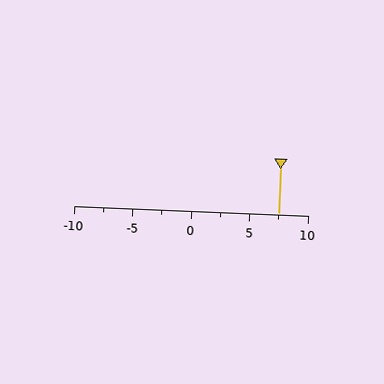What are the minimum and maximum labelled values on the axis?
The axis runs from -10 to 10.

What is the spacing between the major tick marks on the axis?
The major ticks are spaced 5 apart.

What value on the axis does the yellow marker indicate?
The marker indicates approximately 7.5.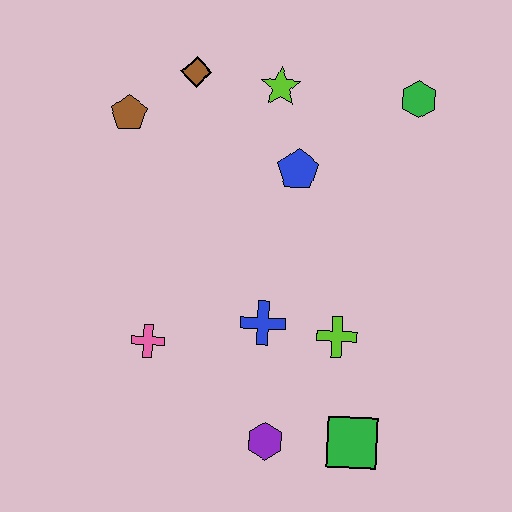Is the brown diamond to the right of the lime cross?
No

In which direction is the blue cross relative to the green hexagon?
The blue cross is below the green hexagon.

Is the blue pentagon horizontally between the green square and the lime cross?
No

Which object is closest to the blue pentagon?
The lime star is closest to the blue pentagon.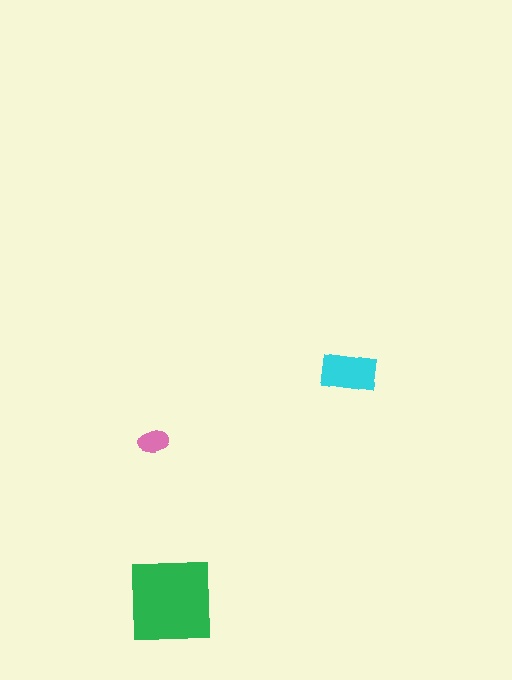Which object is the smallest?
The pink ellipse.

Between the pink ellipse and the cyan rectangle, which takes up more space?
The cyan rectangle.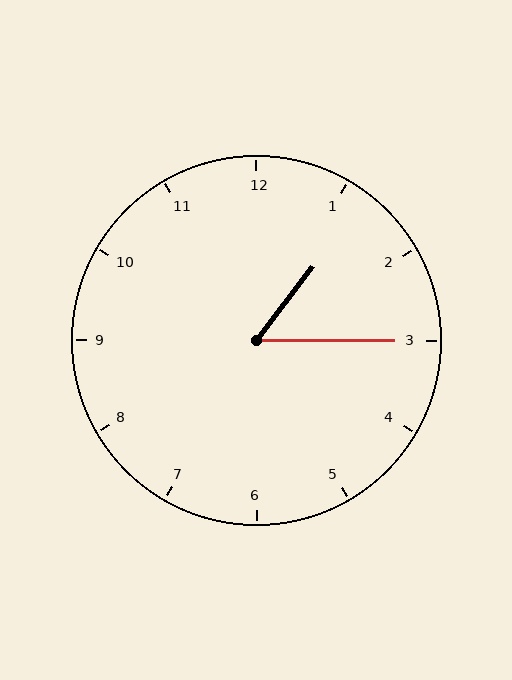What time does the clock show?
1:15.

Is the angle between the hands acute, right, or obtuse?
It is acute.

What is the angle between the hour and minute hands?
Approximately 52 degrees.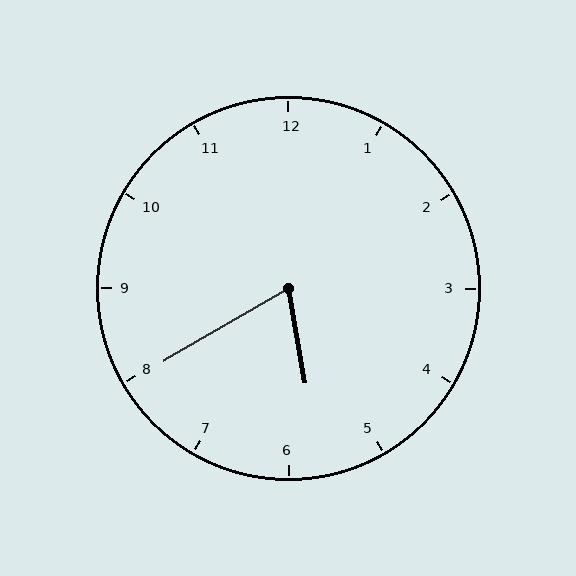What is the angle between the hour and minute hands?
Approximately 70 degrees.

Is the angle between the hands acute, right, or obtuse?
It is acute.